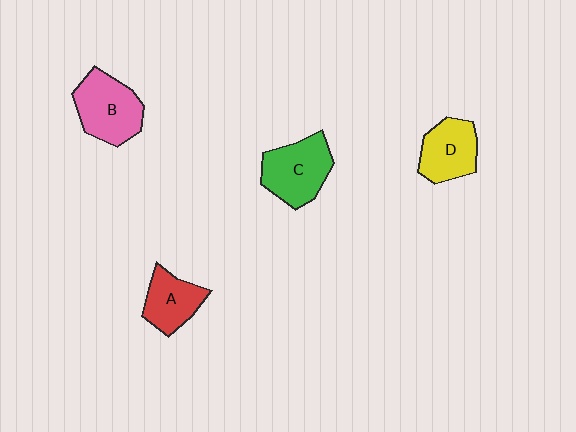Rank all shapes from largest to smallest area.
From largest to smallest: B (pink), C (green), D (yellow), A (red).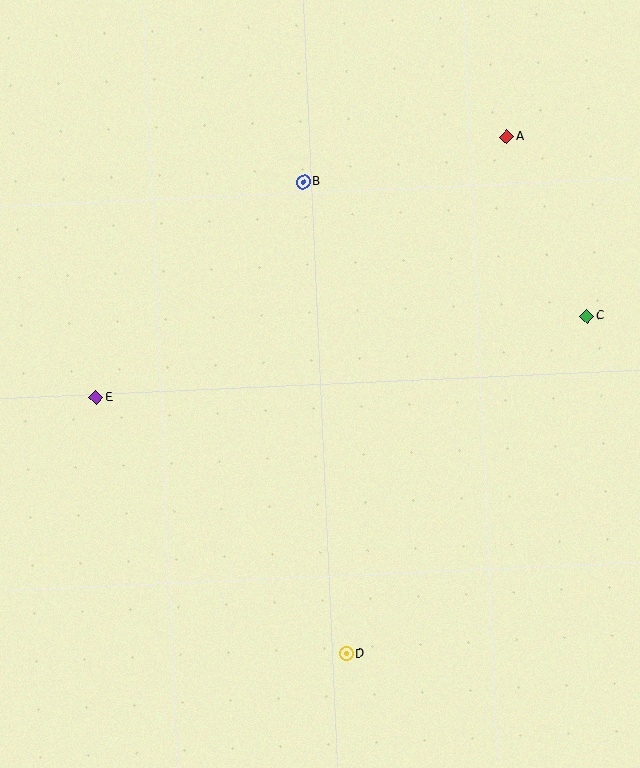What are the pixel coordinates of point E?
Point E is at (96, 398).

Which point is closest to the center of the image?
Point B at (303, 182) is closest to the center.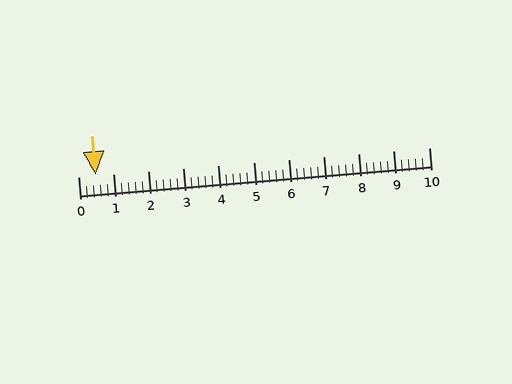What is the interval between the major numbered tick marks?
The major tick marks are spaced 1 units apart.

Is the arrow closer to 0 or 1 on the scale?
The arrow is closer to 1.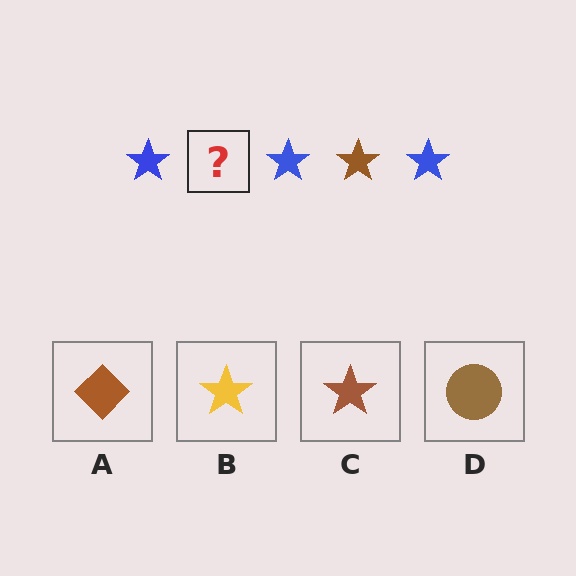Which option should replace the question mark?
Option C.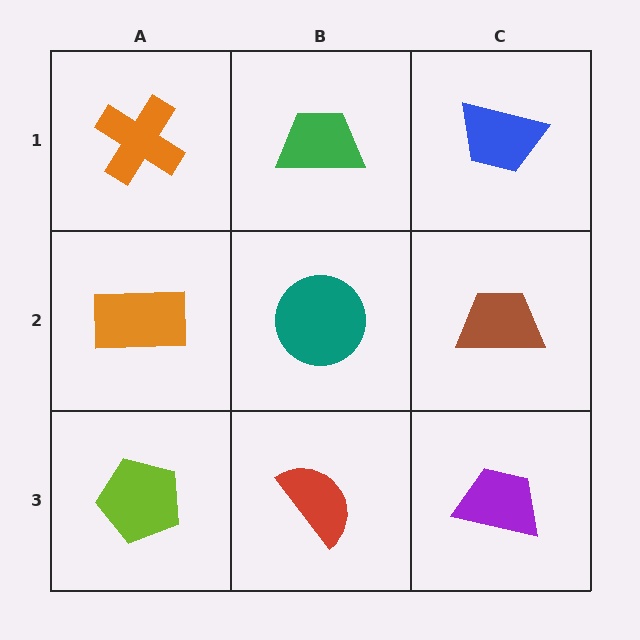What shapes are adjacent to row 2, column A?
An orange cross (row 1, column A), a lime pentagon (row 3, column A), a teal circle (row 2, column B).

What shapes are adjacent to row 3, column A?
An orange rectangle (row 2, column A), a red semicircle (row 3, column B).